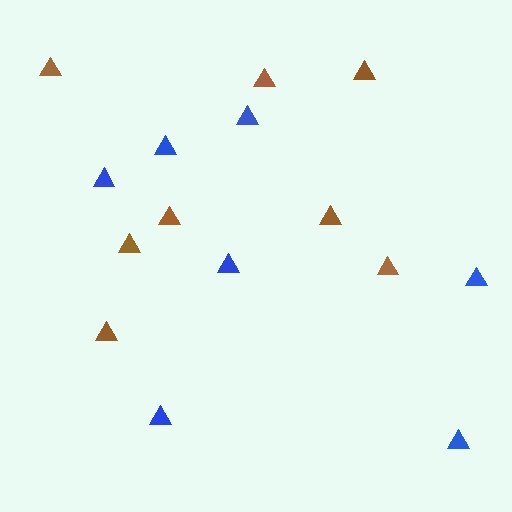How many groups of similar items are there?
There are 2 groups: one group of brown triangles (8) and one group of blue triangles (7).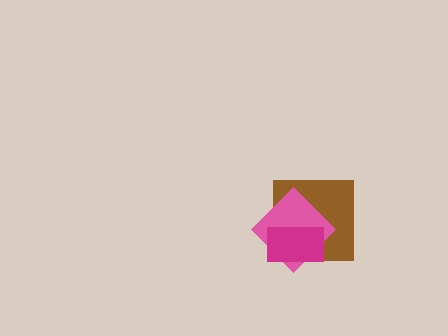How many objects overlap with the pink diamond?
2 objects overlap with the pink diamond.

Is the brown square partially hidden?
Yes, it is partially covered by another shape.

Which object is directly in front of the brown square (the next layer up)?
The pink diamond is directly in front of the brown square.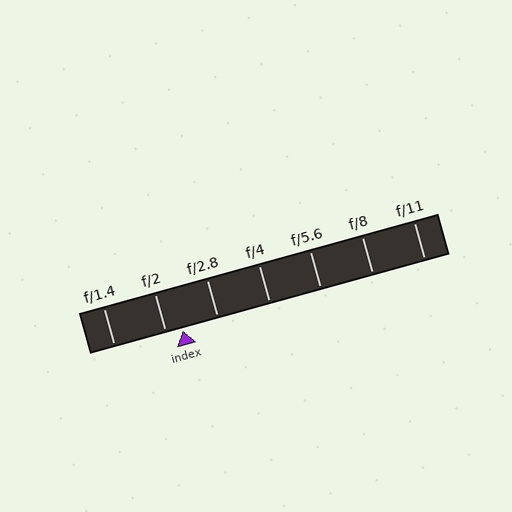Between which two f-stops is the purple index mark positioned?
The index mark is between f/2 and f/2.8.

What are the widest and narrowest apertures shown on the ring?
The widest aperture shown is f/1.4 and the narrowest is f/11.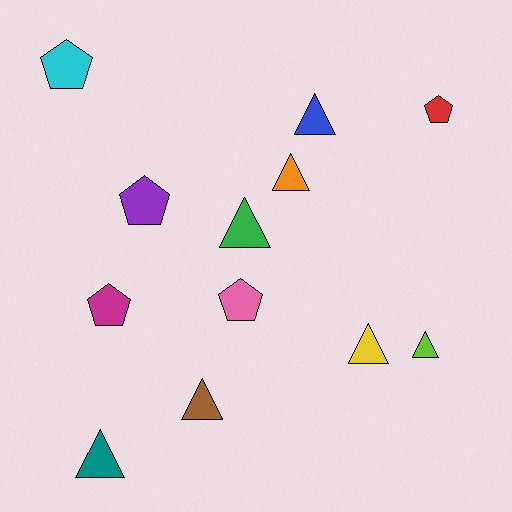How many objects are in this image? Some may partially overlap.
There are 12 objects.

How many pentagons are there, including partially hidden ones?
There are 5 pentagons.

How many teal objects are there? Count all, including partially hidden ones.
There is 1 teal object.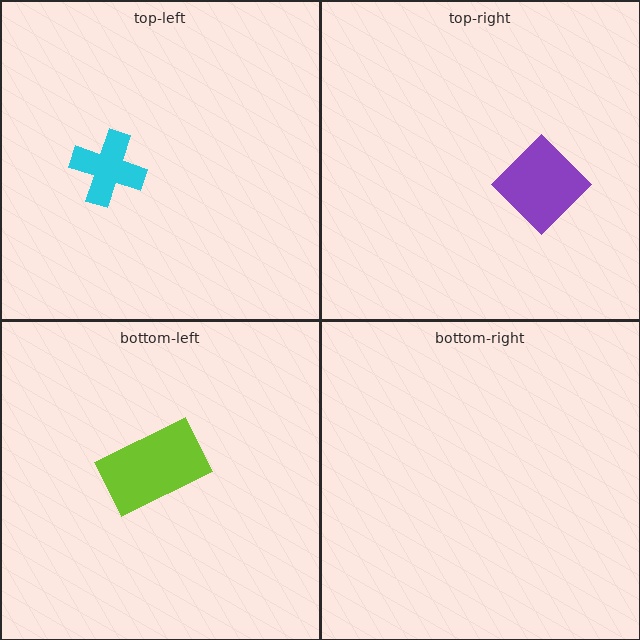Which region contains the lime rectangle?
The bottom-left region.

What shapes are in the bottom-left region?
The lime rectangle.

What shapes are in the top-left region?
The cyan cross.